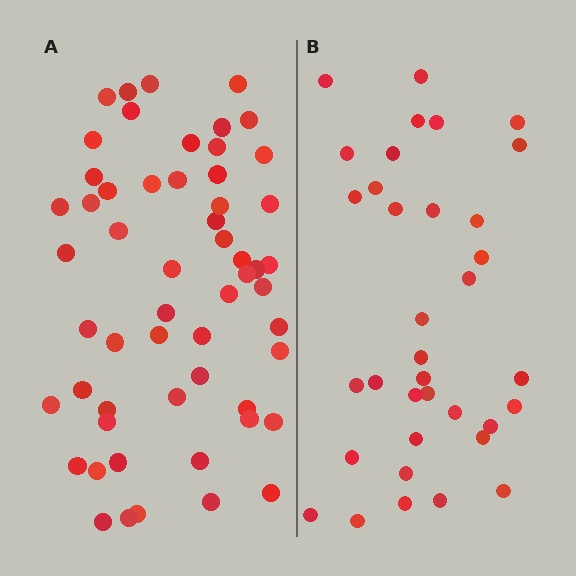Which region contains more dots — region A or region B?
Region A (the left region) has more dots.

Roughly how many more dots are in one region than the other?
Region A has approximately 20 more dots than region B.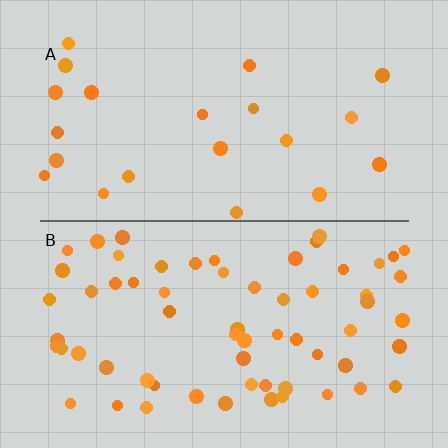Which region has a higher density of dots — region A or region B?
B (the bottom).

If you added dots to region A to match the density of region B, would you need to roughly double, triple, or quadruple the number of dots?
Approximately triple.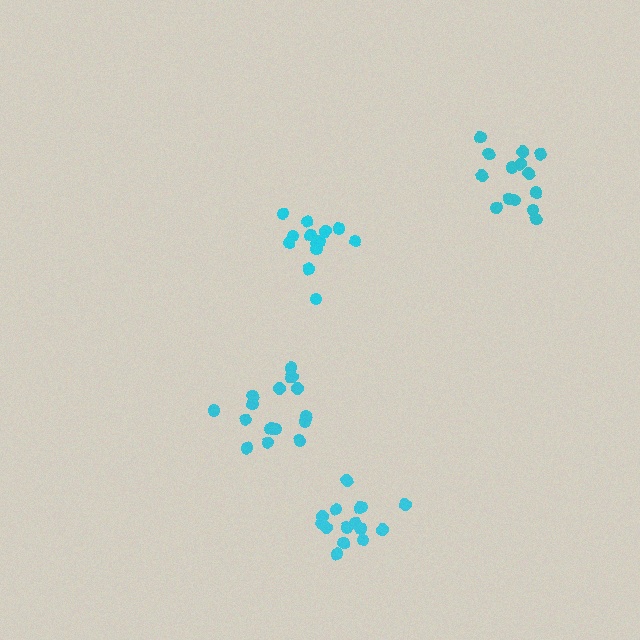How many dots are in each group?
Group 1: 17 dots, Group 2: 14 dots, Group 3: 16 dots, Group 4: 13 dots (60 total).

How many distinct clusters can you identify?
There are 4 distinct clusters.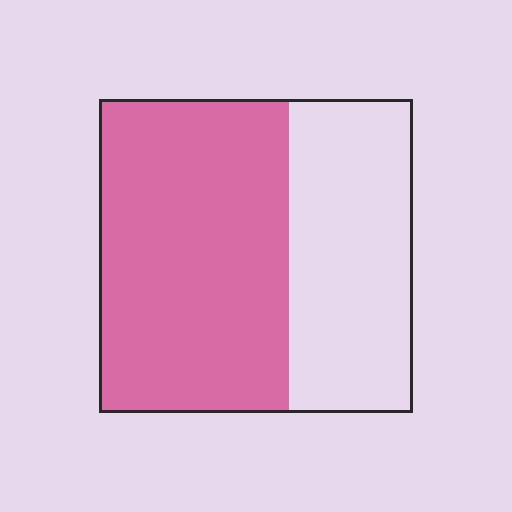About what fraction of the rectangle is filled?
About three fifths (3/5).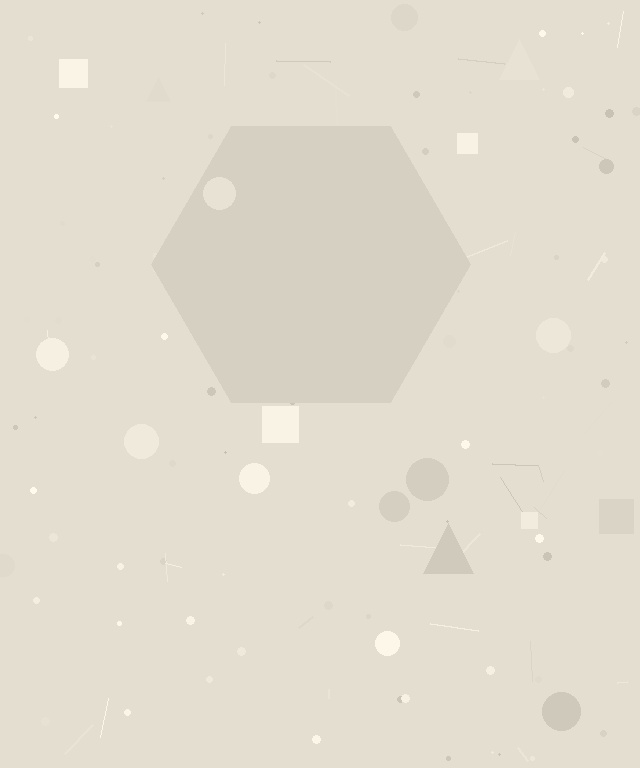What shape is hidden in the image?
A hexagon is hidden in the image.